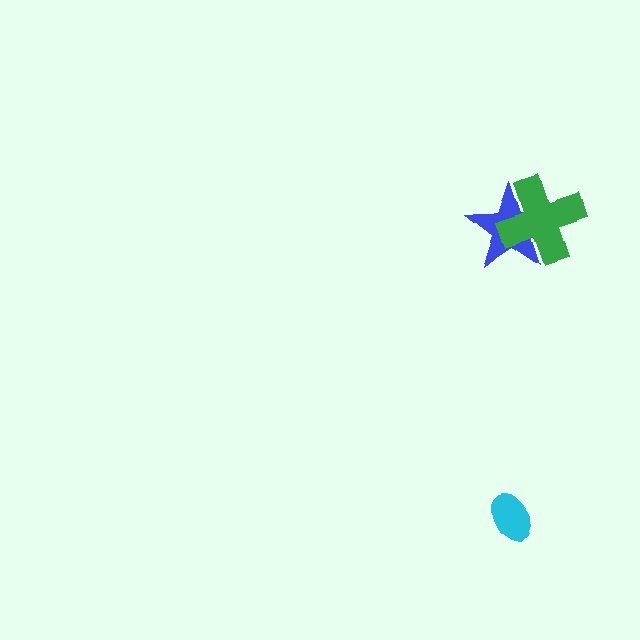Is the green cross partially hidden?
No, no other shape covers it.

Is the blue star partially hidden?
Yes, it is partially covered by another shape.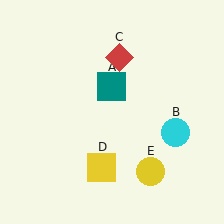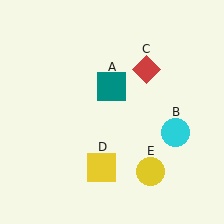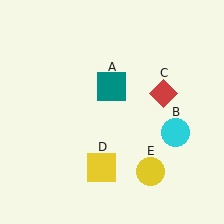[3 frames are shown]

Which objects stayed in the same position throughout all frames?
Teal square (object A) and cyan circle (object B) and yellow square (object D) and yellow circle (object E) remained stationary.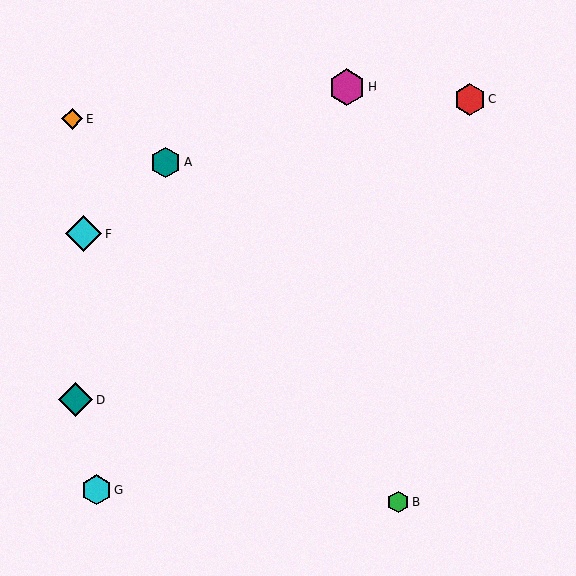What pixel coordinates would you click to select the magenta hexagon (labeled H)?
Click at (347, 87) to select the magenta hexagon H.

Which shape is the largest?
The magenta hexagon (labeled H) is the largest.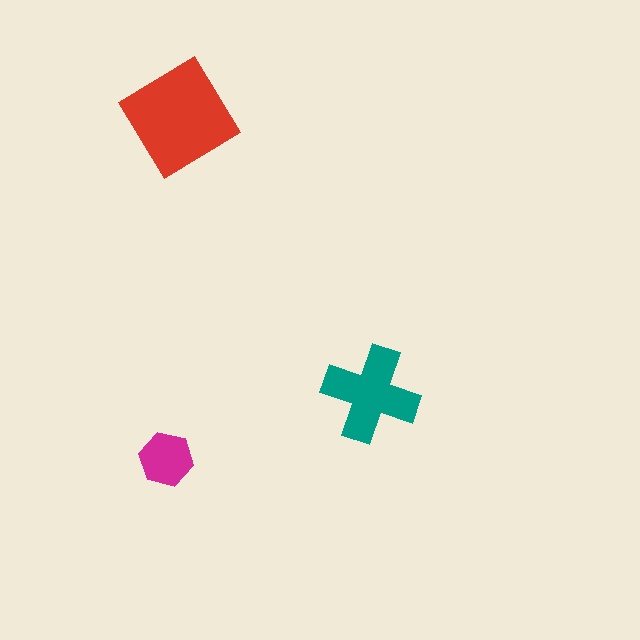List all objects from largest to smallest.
The red diamond, the teal cross, the magenta hexagon.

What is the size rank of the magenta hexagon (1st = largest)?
3rd.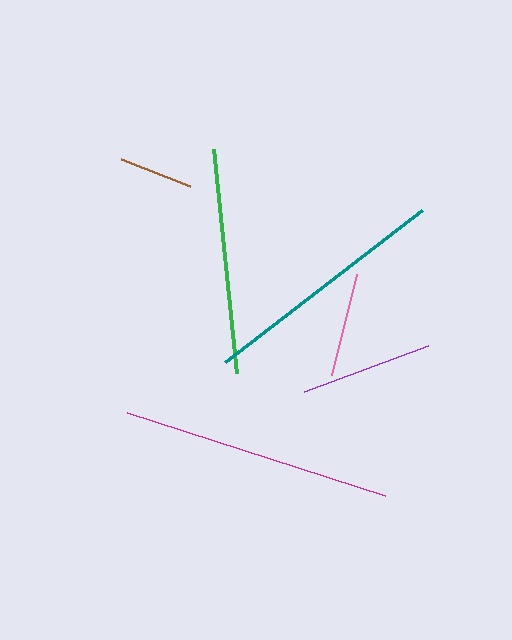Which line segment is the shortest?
The brown line is the shortest at approximately 73 pixels.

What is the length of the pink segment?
The pink segment is approximately 104 pixels long.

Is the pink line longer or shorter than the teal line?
The teal line is longer than the pink line.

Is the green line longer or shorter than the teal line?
The teal line is longer than the green line.